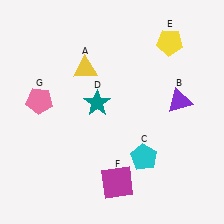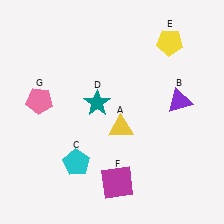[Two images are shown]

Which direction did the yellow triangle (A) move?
The yellow triangle (A) moved down.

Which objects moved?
The objects that moved are: the yellow triangle (A), the cyan pentagon (C).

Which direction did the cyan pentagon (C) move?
The cyan pentagon (C) moved left.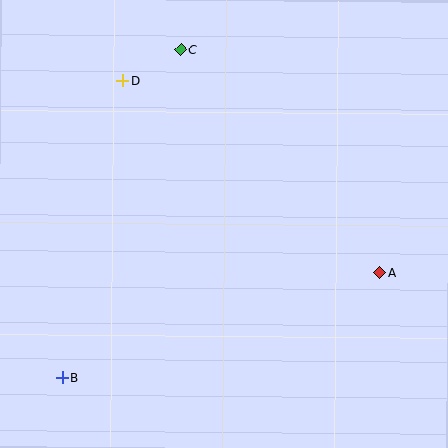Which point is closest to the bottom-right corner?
Point A is closest to the bottom-right corner.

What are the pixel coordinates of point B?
Point B is at (62, 377).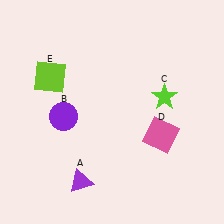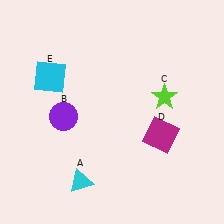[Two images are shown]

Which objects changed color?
A changed from purple to cyan. D changed from pink to magenta. E changed from lime to cyan.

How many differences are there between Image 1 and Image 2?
There are 3 differences between the two images.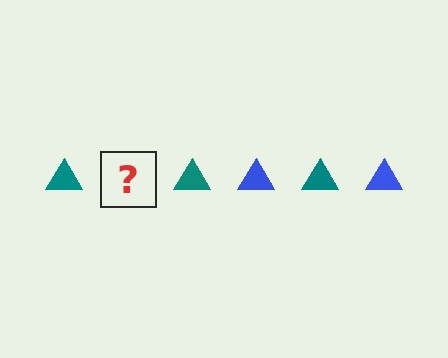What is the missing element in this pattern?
The missing element is a blue triangle.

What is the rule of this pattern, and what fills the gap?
The rule is that the pattern cycles through teal, blue triangles. The gap should be filled with a blue triangle.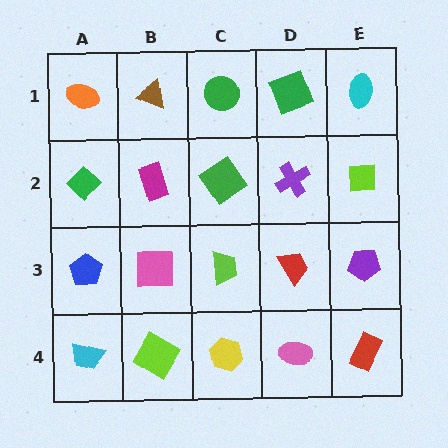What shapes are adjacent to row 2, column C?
A green circle (row 1, column C), a lime trapezoid (row 3, column C), a magenta rectangle (row 2, column B), a purple cross (row 2, column D).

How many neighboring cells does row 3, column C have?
4.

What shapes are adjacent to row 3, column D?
A purple cross (row 2, column D), a pink ellipse (row 4, column D), a lime trapezoid (row 3, column C), a purple pentagon (row 3, column E).